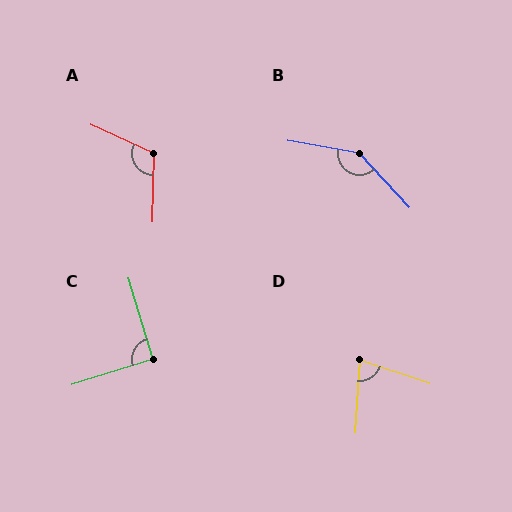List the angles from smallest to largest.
D (75°), C (91°), A (113°), B (143°).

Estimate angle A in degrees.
Approximately 113 degrees.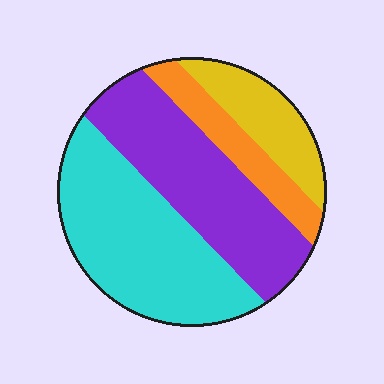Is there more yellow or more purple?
Purple.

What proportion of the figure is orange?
Orange covers about 15% of the figure.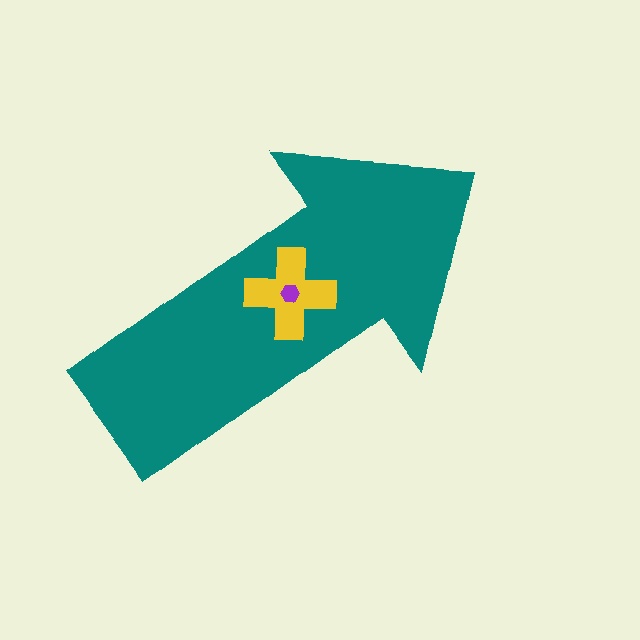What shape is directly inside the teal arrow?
The yellow cross.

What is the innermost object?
The purple hexagon.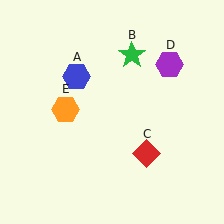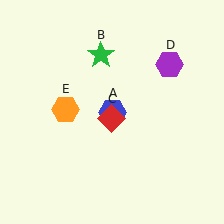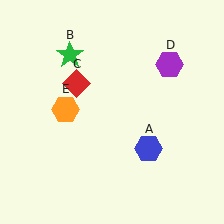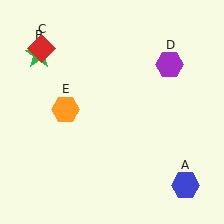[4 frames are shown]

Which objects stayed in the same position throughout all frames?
Purple hexagon (object D) and orange hexagon (object E) remained stationary.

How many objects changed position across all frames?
3 objects changed position: blue hexagon (object A), green star (object B), red diamond (object C).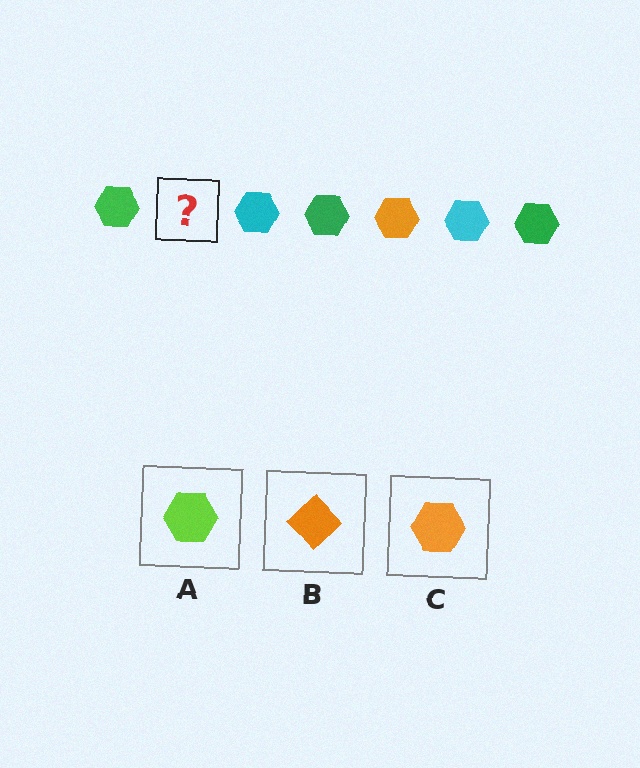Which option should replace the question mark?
Option C.